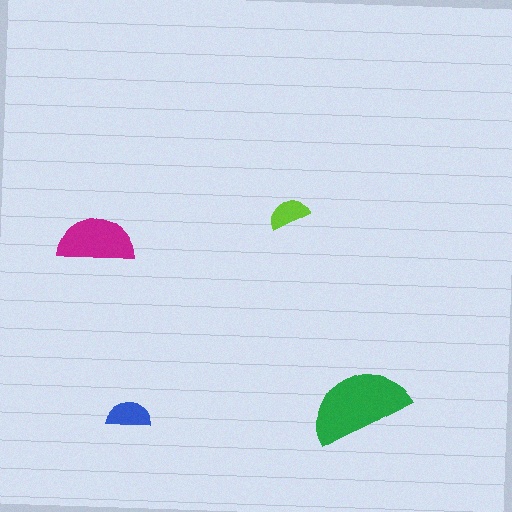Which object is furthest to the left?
The magenta semicircle is leftmost.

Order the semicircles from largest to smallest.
the green one, the magenta one, the blue one, the lime one.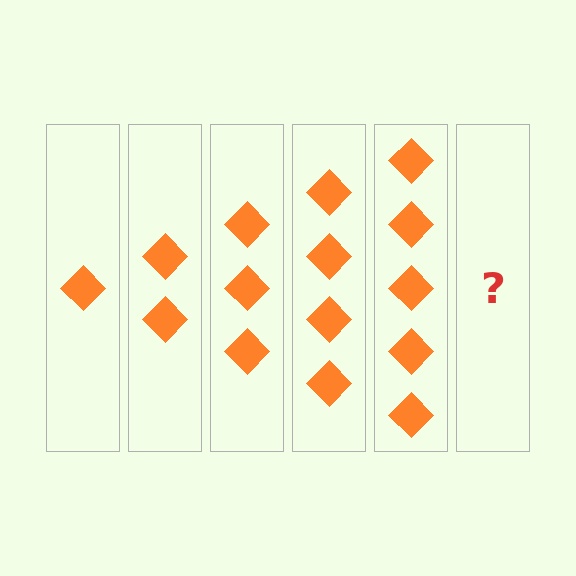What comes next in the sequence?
The next element should be 6 diamonds.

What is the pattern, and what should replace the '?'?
The pattern is that each step adds one more diamond. The '?' should be 6 diamonds.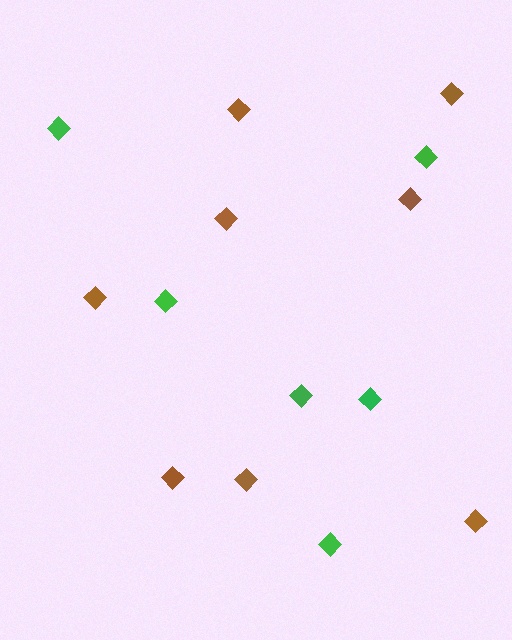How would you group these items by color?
There are 2 groups: one group of green diamonds (6) and one group of brown diamonds (8).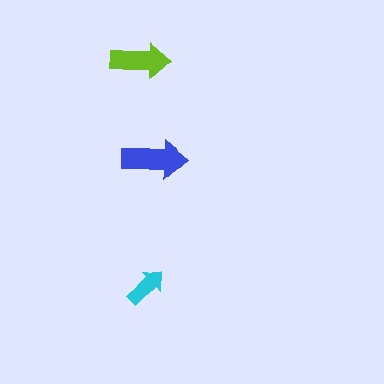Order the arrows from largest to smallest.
the blue one, the lime one, the cyan one.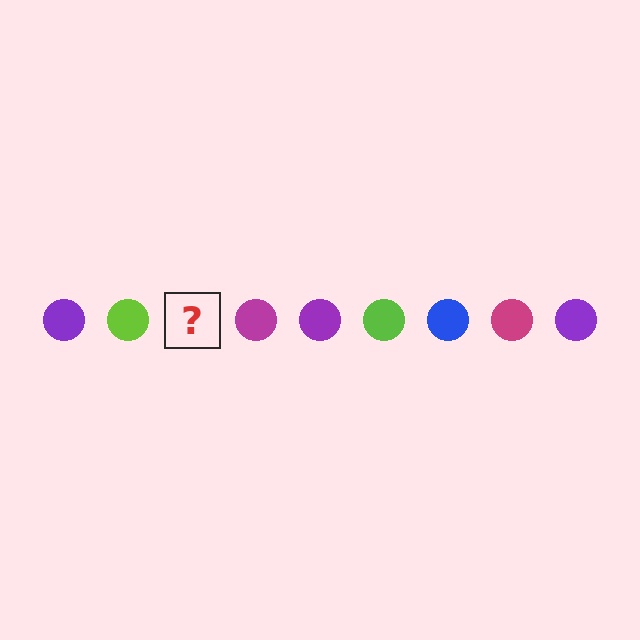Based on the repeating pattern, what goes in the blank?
The blank should be a blue circle.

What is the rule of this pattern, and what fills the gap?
The rule is that the pattern cycles through purple, lime, blue, magenta circles. The gap should be filled with a blue circle.